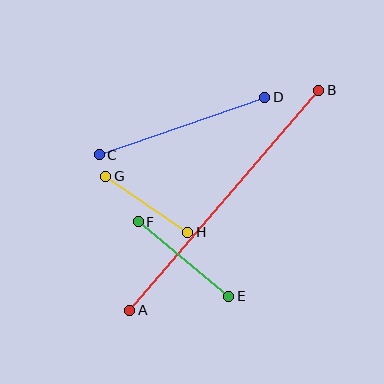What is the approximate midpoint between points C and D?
The midpoint is at approximately (182, 126) pixels.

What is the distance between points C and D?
The distance is approximately 175 pixels.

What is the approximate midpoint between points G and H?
The midpoint is at approximately (147, 204) pixels.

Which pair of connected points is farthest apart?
Points A and B are farthest apart.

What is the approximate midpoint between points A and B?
The midpoint is at approximately (224, 200) pixels.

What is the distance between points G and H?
The distance is approximately 99 pixels.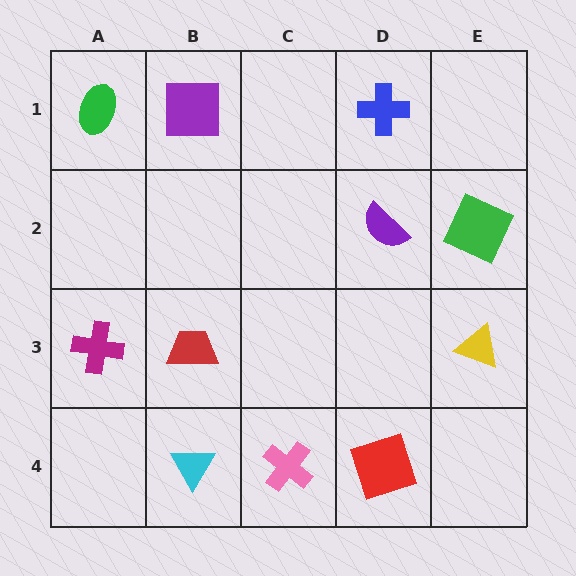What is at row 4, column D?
A red square.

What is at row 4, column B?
A cyan triangle.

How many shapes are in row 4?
3 shapes.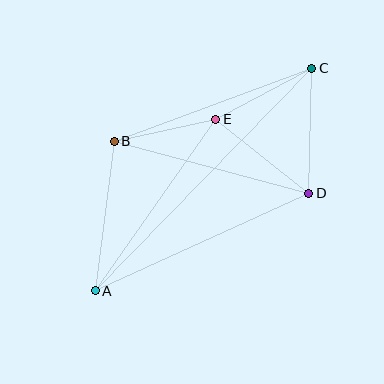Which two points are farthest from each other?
Points A and C are farthest from each other.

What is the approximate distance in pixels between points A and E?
The distance between A and E is approximately 210 pixels.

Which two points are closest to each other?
Points B and E are closest to each other.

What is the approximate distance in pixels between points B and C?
The distance between B and C is approximately 211 pixels.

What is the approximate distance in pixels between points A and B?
The distance between A and B is approximately 151 pixels.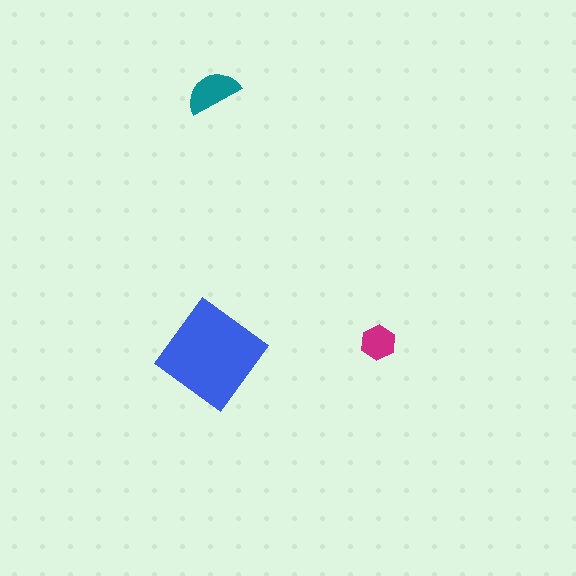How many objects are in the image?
There are 3 objects in the image.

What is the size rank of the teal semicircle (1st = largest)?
2nd.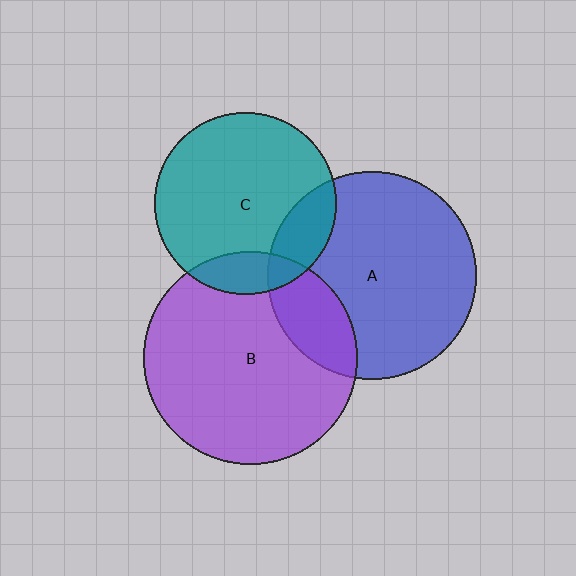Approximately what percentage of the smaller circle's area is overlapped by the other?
Approximately 15%.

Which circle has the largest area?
Circle B (purple).